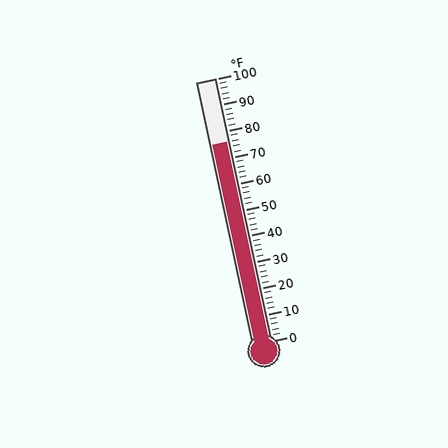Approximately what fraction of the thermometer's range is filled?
The thermometer is filled to approximately 75% of its range.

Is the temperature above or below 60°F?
The temperature is above 60°F.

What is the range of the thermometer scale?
The thermometer scale ranges from 0°F to 100°F.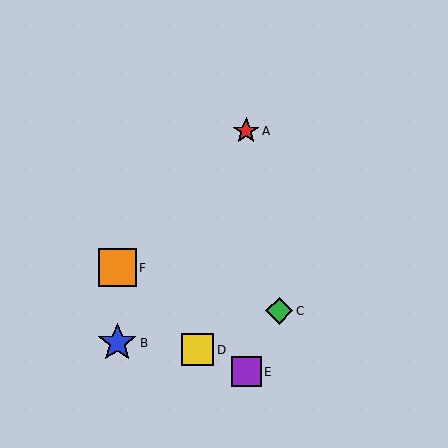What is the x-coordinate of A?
Object A is at x≈246.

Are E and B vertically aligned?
No, E is at x≈246 and B is at x≈117.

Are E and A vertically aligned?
Yes, both are at x≈246.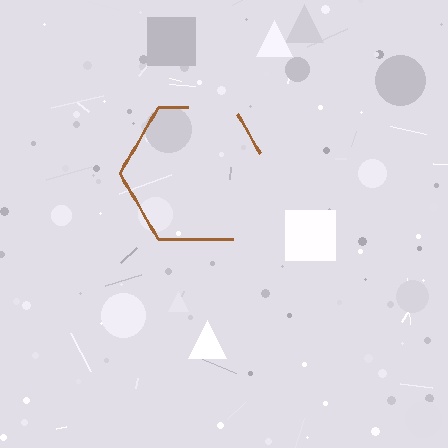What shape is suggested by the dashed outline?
The dashed outline suggests a hexagon.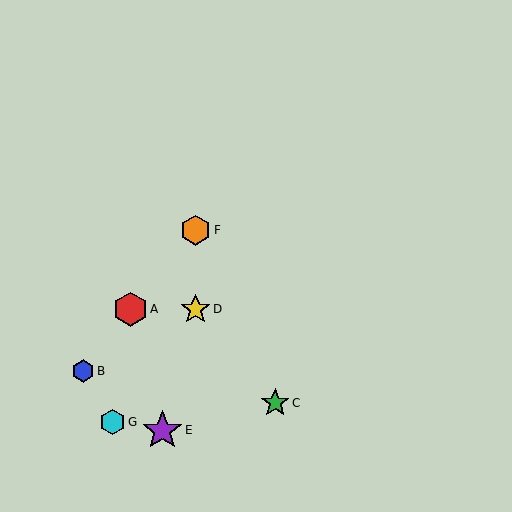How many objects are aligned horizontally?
2 objects (A, D) are aligned horizontally.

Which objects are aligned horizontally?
Objects A, D are aligned horizontally.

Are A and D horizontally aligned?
Yes, both are at y≈309.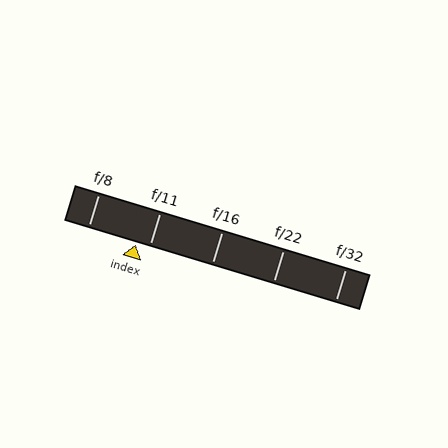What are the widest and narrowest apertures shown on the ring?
The widest aperture shown is f/8 and the narrowest is f/32.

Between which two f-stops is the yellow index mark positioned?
The index mark is between f/8 and f/11.